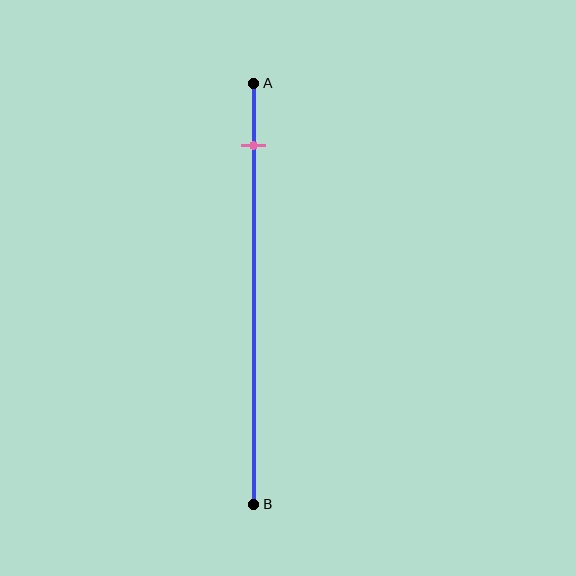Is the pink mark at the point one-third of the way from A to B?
No, the mark is at about 15% from A, not at the 33% one-third point.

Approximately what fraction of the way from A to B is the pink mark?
The pink mark is approximately 15% of the way from A to B.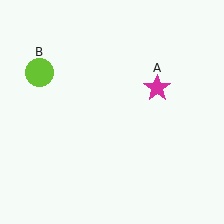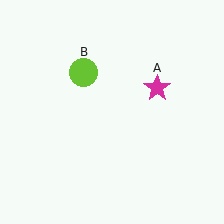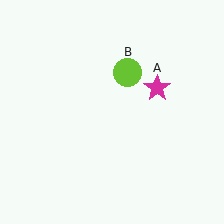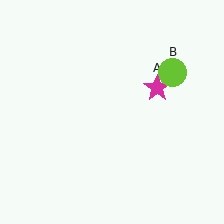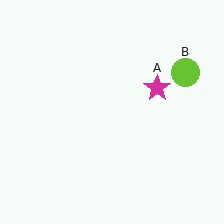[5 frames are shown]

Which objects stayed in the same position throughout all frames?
Magenta star (object A) remained stationary.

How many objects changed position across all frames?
1 object changed position: lime circle (object B).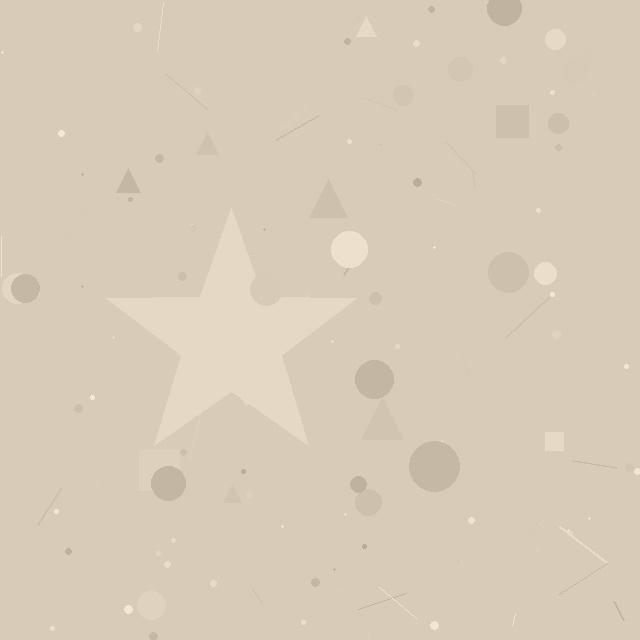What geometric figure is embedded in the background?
A star is embedded in the background.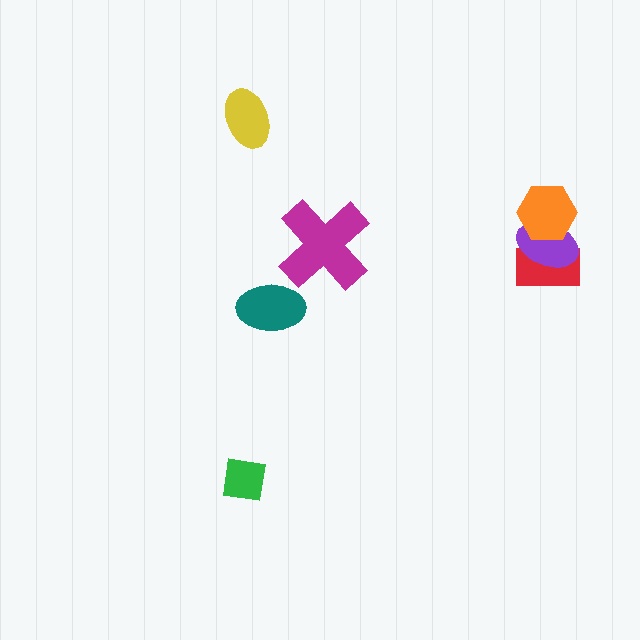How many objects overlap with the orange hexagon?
2 objects overlap with the orange hexagon.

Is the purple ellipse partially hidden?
Yes, it is partially covered by another shape.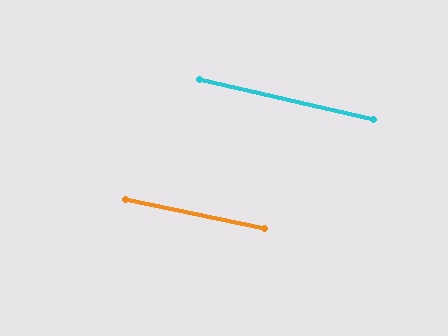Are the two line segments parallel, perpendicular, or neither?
Parallel — their directions differ by only 0.7°.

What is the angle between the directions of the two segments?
Approximately 1 degree.